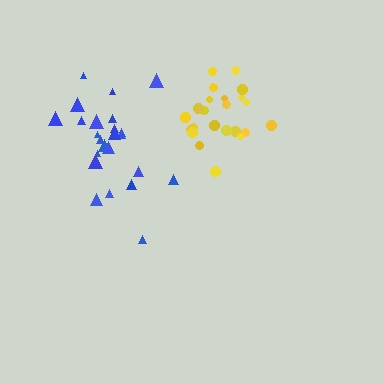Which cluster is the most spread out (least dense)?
Blue.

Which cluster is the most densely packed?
Yellow.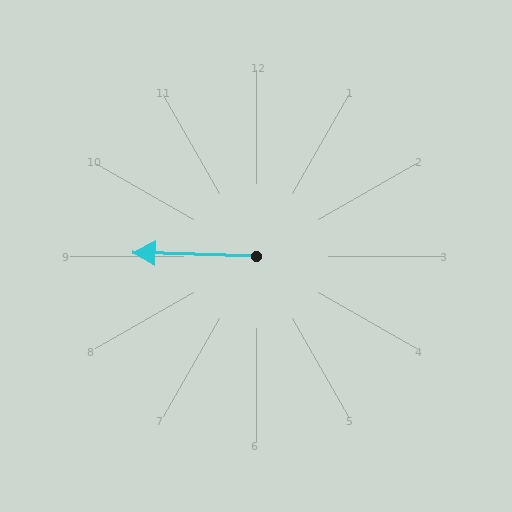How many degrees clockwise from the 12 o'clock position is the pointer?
Approximately 272 degrees.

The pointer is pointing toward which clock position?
Roughly 9 o'clock.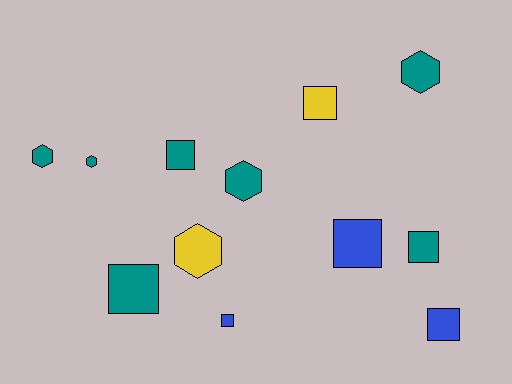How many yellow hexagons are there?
There is 1 yellow hexagon.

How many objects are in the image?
There are 12 objects.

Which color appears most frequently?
Teal, with 7 objects.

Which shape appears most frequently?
Square, with 7 objects.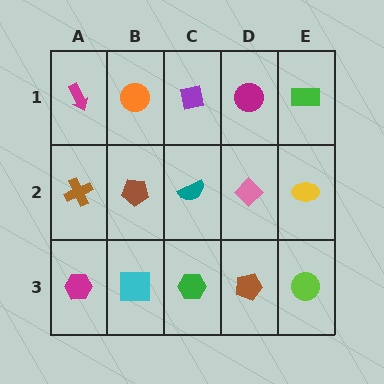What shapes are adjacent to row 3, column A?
A brown cross (row 2, column A), a cyan square (row 3, column B).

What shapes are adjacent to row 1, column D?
A pink diamond (row 2, column D), a purple square (row 1, column C), a green rectangle (row 1, column E).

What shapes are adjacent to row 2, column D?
A magenta circle (row 1, column D), a brown pentagon (row 3, column D), a teal semicircle (row 2, column C), a yellow ellipse (row 2, column E).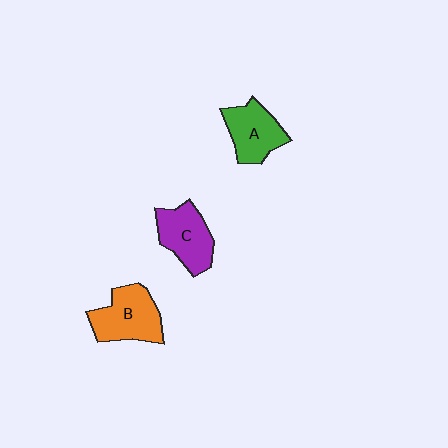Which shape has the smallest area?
Shape A (green).